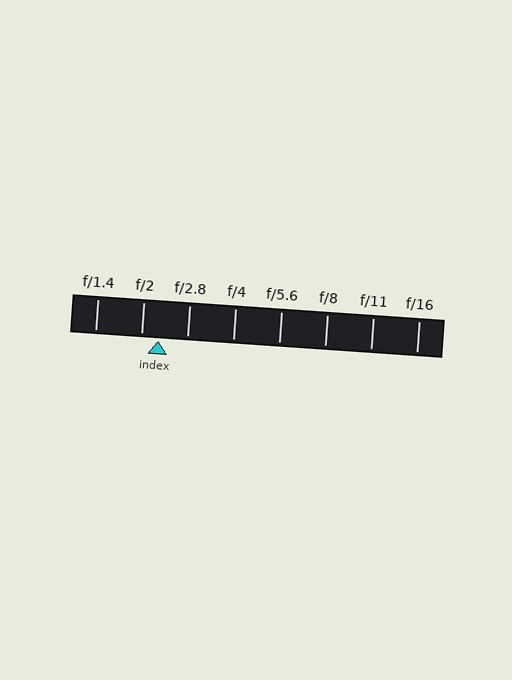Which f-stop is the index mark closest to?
The index mark is closest to f/2.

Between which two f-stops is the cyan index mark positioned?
The index mark is between f/2 and f/2.8.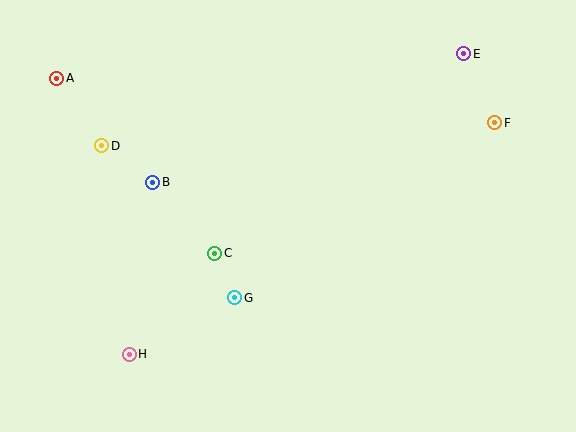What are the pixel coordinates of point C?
Point C is at (215, 253).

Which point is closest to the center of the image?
Point C at (215, 253) is closest to the center.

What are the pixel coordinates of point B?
Point B is at (153, 182).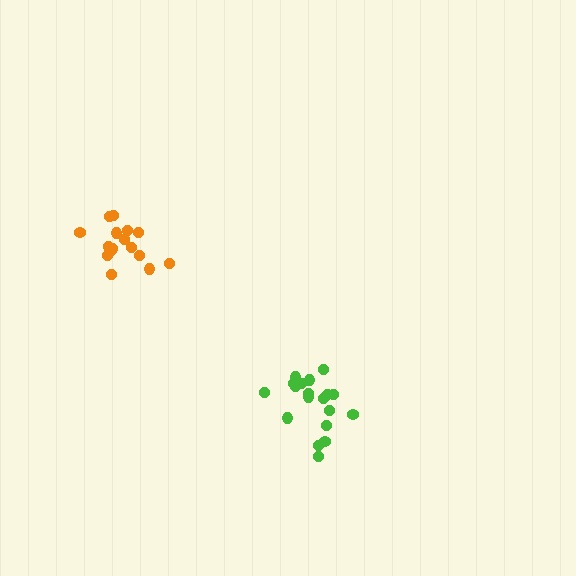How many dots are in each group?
Group 1: 19 dots, Group 2: 17 dots (36 total).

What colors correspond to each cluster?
The clusters are colored: green, orange.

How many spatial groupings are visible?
There are 2 spatial groupings.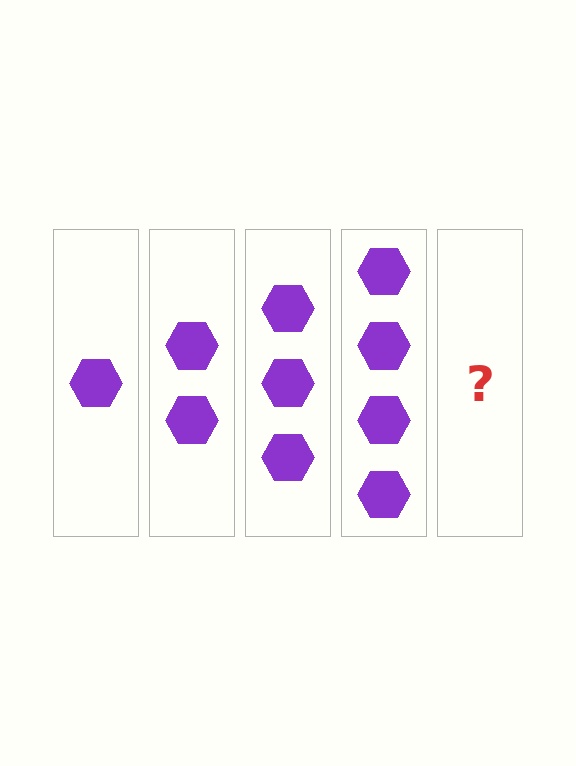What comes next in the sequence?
The next element should be 5 hexagons.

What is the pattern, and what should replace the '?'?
The pattern is that each step adds one more hexagon. The '?' should be 5 hexagons.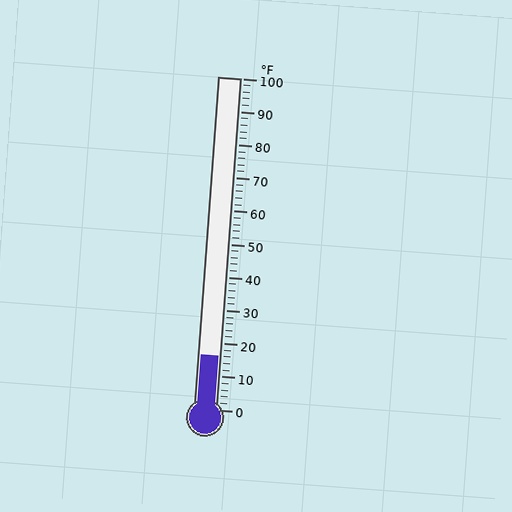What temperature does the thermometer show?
The thermometer shows approximately 16°F.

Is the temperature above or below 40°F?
The temperature is below 40°F.